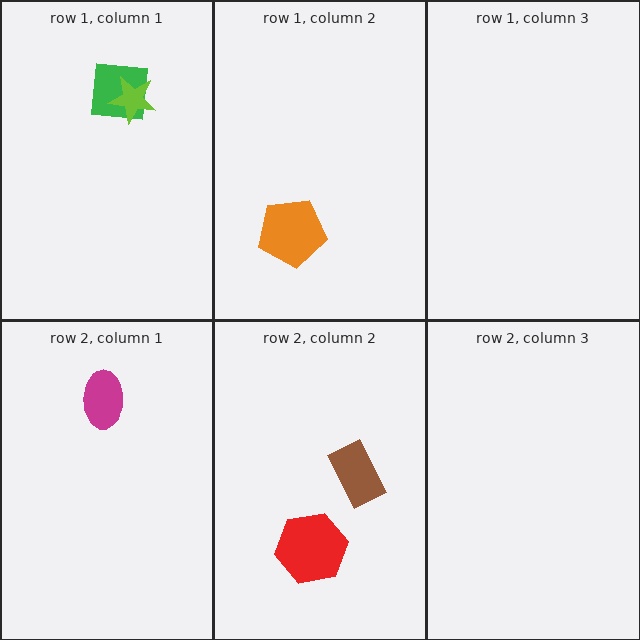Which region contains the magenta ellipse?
The row 2, column 1 region.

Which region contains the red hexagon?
The row 2, column 2 region.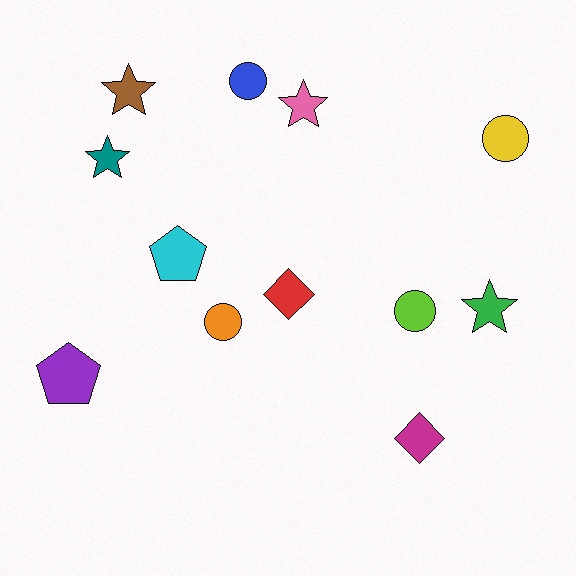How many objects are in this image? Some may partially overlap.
There are 12 objects.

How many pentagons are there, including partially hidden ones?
There are 2 pentagons.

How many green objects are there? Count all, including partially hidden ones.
There is 1 green object.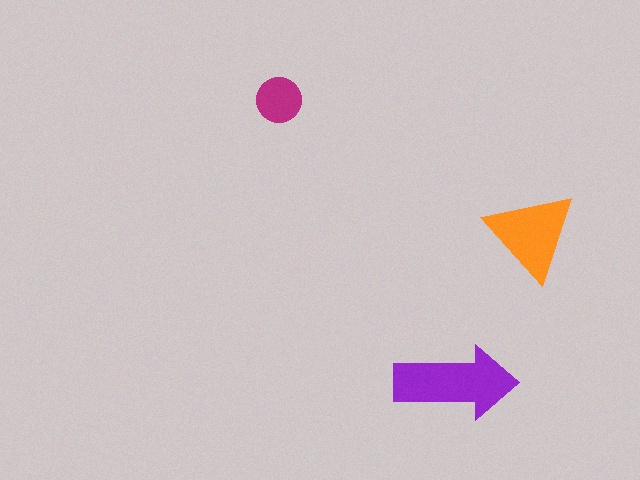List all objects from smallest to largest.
The magenta circle, the orange triangle, the purple arrow.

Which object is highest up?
The magenta circle is topmost.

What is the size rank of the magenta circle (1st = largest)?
3rd.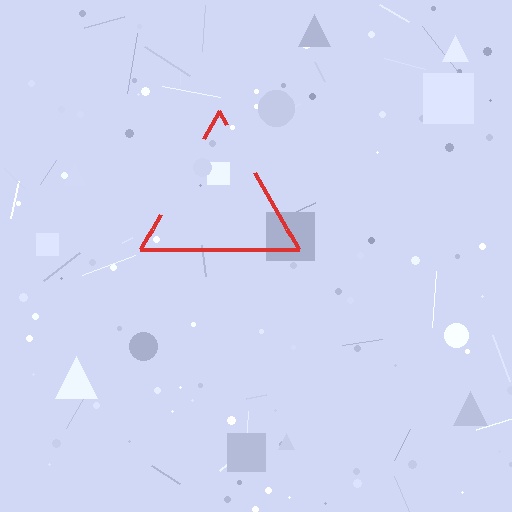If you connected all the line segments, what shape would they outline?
They would outline a triangle.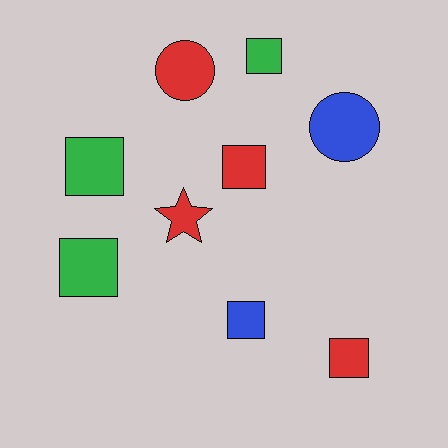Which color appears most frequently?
Red, with 4 objects.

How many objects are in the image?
There are 9 objects.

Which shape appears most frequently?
Square, with 6 objects.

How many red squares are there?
There are 2 red squares.